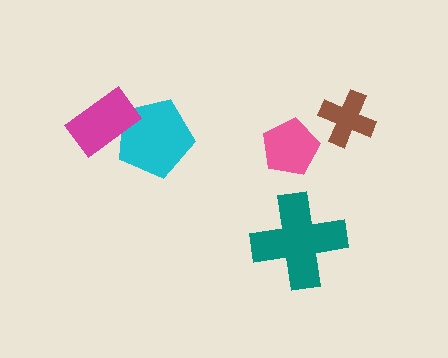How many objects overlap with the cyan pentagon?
1 object overlaps with the cyan pentagon.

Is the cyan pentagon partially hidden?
Yes, it is partially covered by another shape.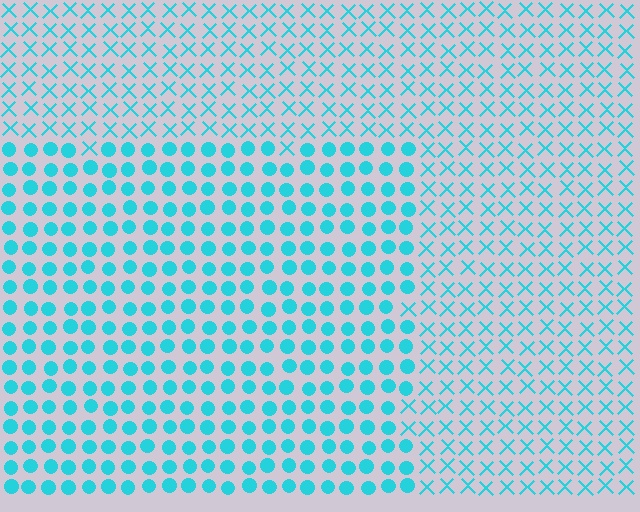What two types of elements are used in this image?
The image uses circles inside the rectangle region and X marks outside it.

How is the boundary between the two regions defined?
The boundary is defined by a change in element shape: circles inside vs. X marks outside. All elements share the same color and spacing.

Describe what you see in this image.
The image is filled with small cyan elements arranged in a uniform grid. A rectangle-shaped region contains circles, while the surrounding area contains X marks. The boundary is defined purely by the change in element shape.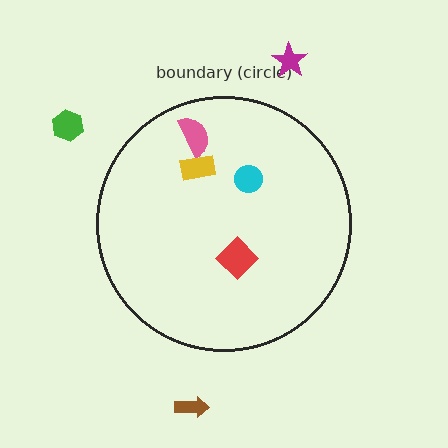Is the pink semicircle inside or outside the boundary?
Inside.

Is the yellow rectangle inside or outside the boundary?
Inside.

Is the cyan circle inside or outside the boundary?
Inside.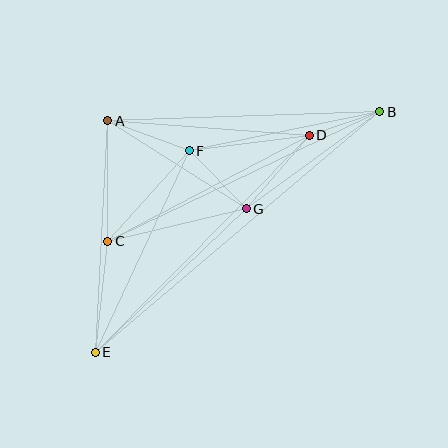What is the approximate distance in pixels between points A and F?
The distance between A and F is approximately 87 pixels.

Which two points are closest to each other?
Points B and D are closest to each other.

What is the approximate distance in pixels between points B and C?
The distance between B and C is approximately 302 pixels.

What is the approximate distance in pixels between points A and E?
The distance between A and E is approximately 232 pixels.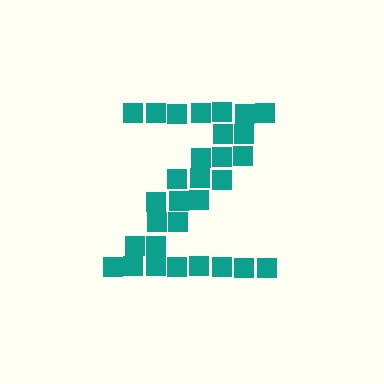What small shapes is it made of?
It is made of small squares.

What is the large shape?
The large shape is the letter Z.